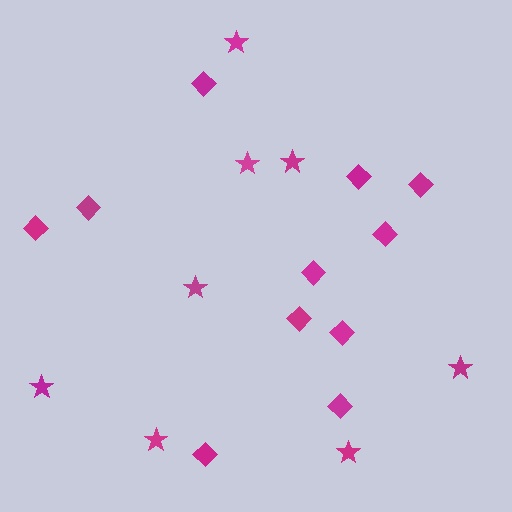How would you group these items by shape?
There are 2 groups: one group of stars (8) and one group of diamonds (11).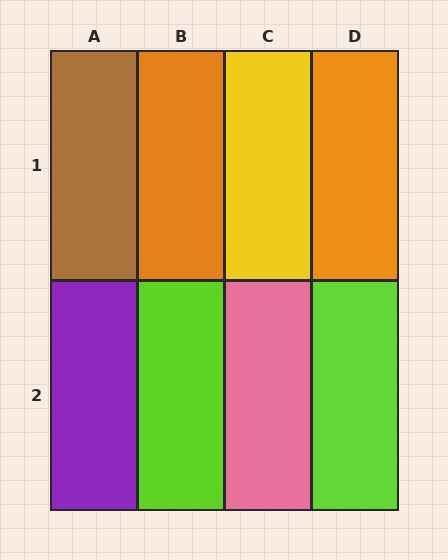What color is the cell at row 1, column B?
Orange.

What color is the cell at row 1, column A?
Brown.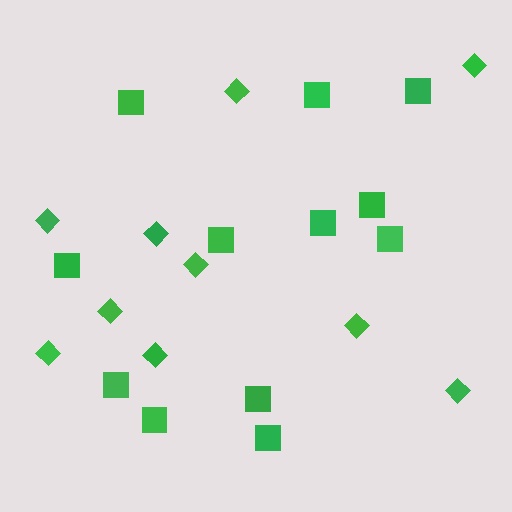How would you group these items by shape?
There are 2 groups: one group of diamonds (10) and one group of squares (12).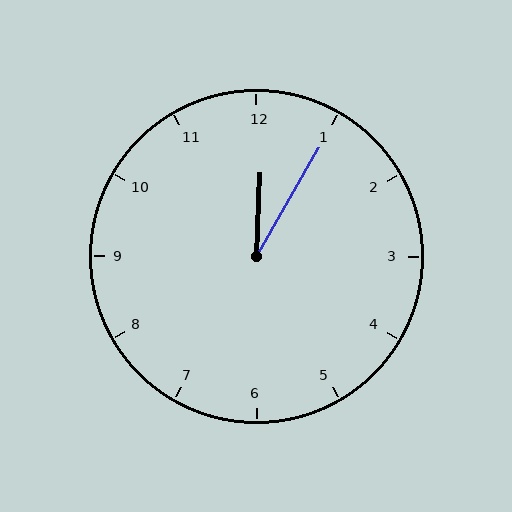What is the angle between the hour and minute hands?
Approximately 28 degrees.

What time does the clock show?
12:05.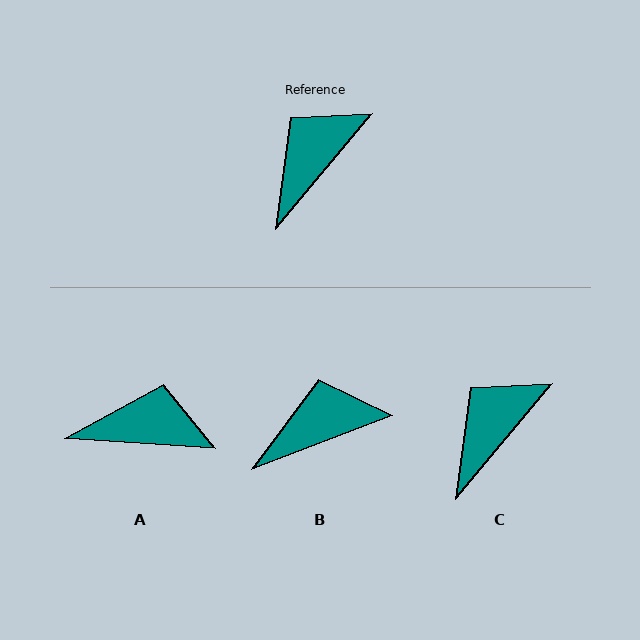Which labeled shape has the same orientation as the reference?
C.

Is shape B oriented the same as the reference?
No, it is off by about 29 degrees.